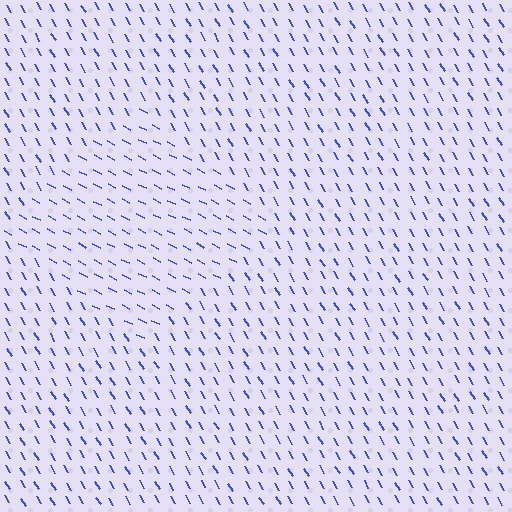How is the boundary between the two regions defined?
The boundary is defined purely by a change in line orientation (approximately 32 degrees difference). All lines are the same color and thickness.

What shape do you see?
I see a diamond.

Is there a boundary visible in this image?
Yes, there is a texture boundary formed by a change in line orientation.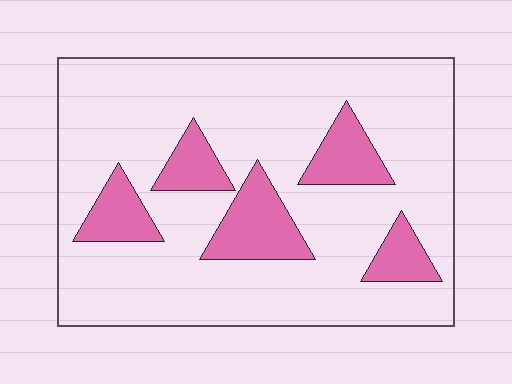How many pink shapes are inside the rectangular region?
5.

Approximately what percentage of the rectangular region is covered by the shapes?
Approximately 20%.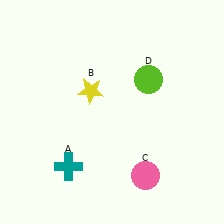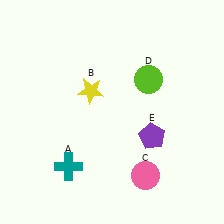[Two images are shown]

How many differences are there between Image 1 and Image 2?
There is 1 difference between the two images.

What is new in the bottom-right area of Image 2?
A purple pentagon (E) was added in the bottom-right area of Image 2.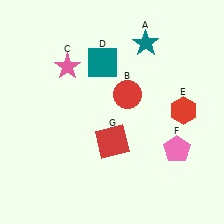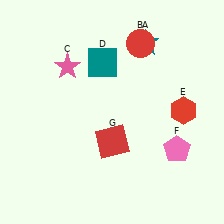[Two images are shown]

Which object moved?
The red circle (B) moved up.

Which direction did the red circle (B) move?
The red circle (B) moved up.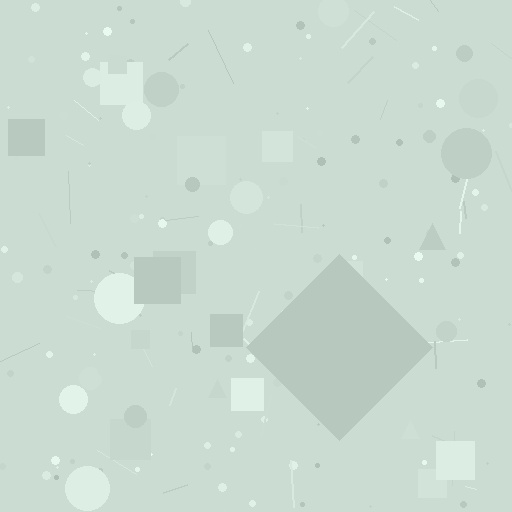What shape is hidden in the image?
A diamond is hidden in the image.